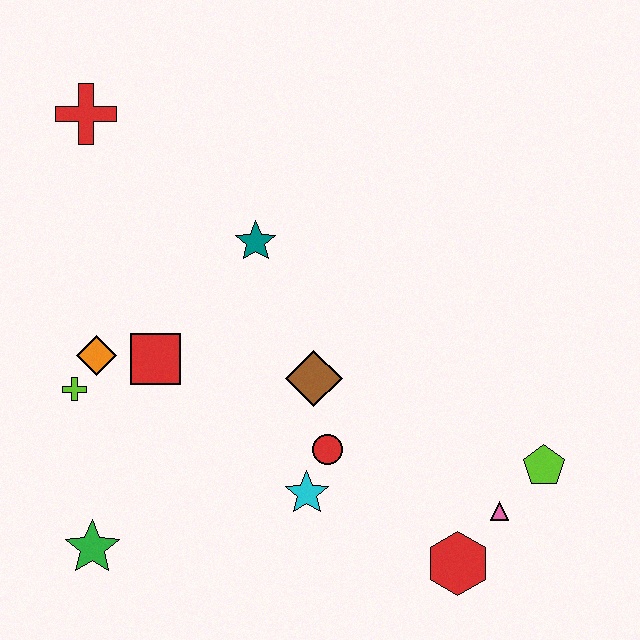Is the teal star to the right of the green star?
Yes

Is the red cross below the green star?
No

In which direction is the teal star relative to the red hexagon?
The teal star is above the red hexagon.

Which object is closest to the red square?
The orange diamond is closest to the red square.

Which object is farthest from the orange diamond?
The lime pentagon is farthest from the orange diamond.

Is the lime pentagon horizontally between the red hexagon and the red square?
No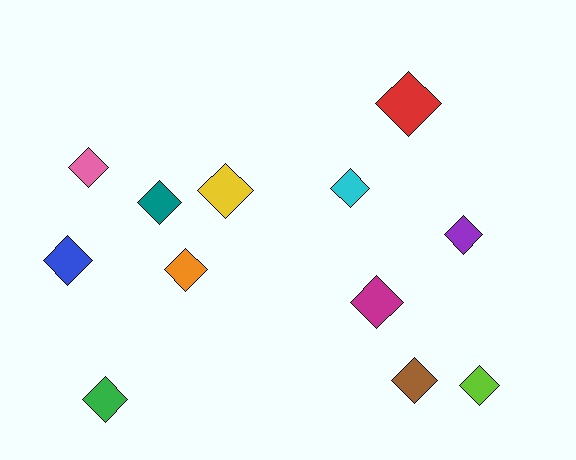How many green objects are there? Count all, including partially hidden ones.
There is 1 green object.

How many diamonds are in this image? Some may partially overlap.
There are 12 diamonds.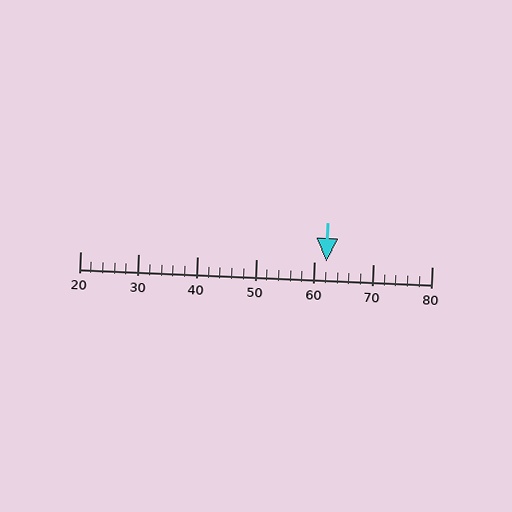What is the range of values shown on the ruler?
The ruler shows values from 20 to 80.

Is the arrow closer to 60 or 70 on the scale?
The arrow is closer to 60.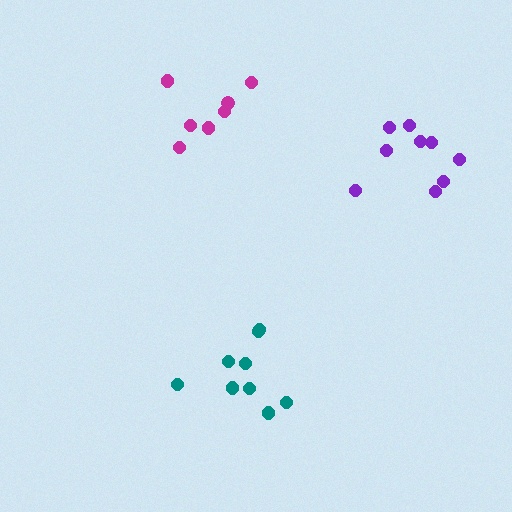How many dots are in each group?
Group 1: 9 dots, Group 2: 7 dots, Group 3: 9 dots (25 total).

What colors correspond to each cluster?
The clusters are colored: purple, magenta, teal.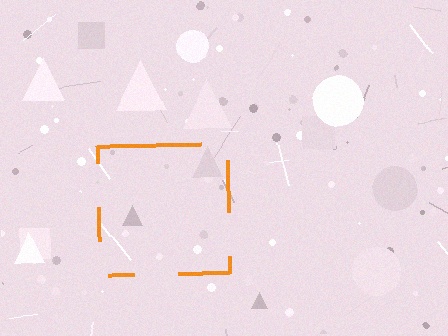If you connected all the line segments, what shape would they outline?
They would outline a square.